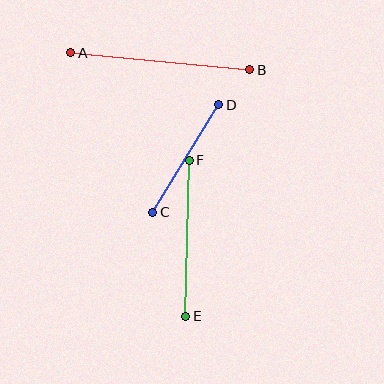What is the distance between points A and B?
The distance is approximately 180 pixels.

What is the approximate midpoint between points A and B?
The midpoint is at approximately (160, 61) pixels.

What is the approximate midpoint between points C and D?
The midpoint is at approximately (186, 158) pixels.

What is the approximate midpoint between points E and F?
The midpoint is at approximately (187, 238) pixels.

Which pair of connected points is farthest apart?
Points A and B are farthest apart.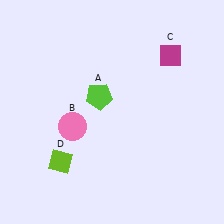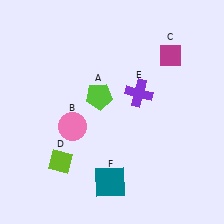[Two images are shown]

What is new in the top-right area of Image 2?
A purple cross (E) was added in the top-right area of Image 2.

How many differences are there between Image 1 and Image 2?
There are 2 differences between the two images.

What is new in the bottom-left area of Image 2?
A teal square (F) was added in the bottom-left area of Image 2.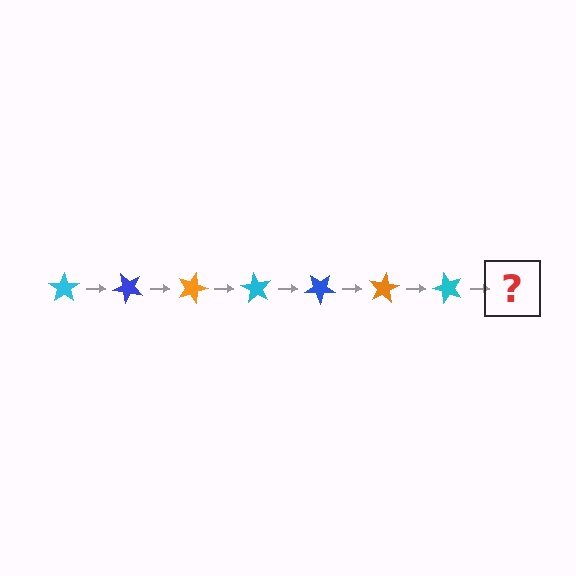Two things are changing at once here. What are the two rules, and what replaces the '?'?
The two rules are that it rotates 45 degrees each step and the color cycles through cyan, blue, and orange. The '?' should be a blue star, rotated 315 degrees from the start.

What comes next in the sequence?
The next element should be a blue star, rotated 315 degrees from the start.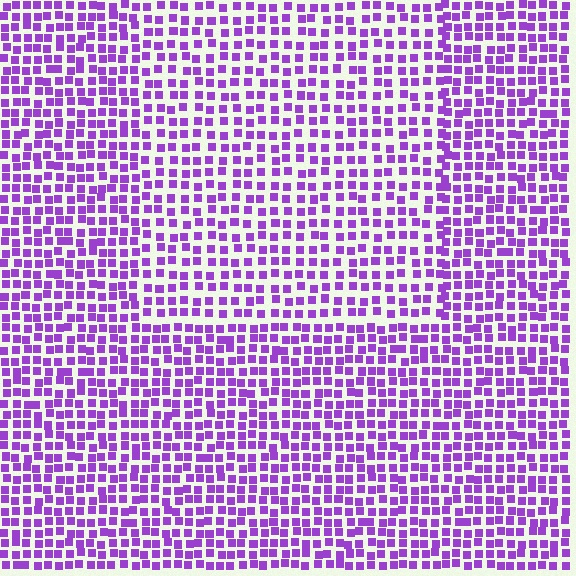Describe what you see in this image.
The image contains small purple elements arranged at two different densities. A rectangle-shaped region is visible where the elements are less densely packed than the surrounding area.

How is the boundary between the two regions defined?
The boundary is defined by a change in element density (approximately 1.4x ratio). All elements are the same color, size, and shape.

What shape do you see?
I see a rectangle.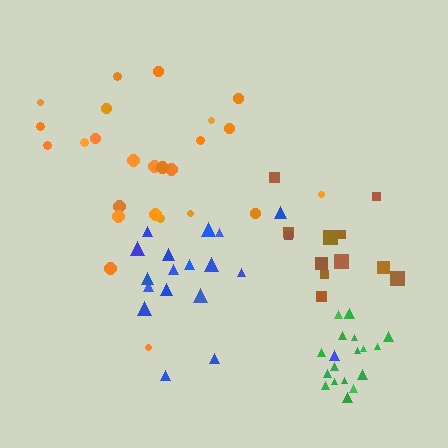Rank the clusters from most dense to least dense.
green, brown, orange, blue.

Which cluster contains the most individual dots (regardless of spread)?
Orange (25).